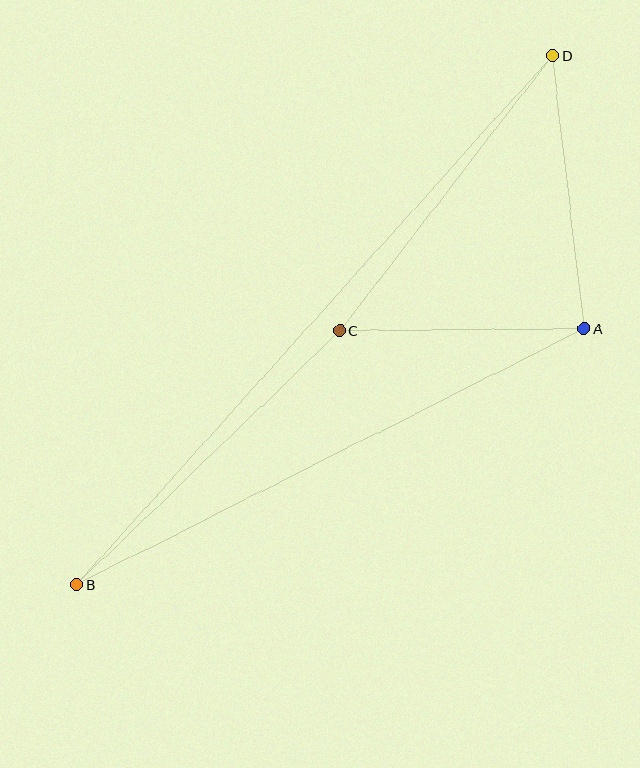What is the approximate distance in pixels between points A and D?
The distance between A and D is approximately 275 pixels.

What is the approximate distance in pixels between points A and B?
The distance between A and B is approximately 568 pixels.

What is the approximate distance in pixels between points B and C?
The distance between B and C is approximately 365 pixels.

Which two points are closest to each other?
Points A and C are closest to each other.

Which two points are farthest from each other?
Points B and D are farthest from each other.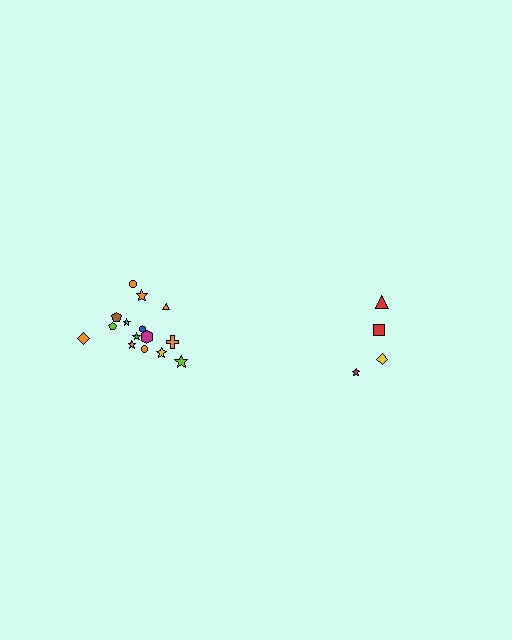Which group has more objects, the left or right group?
The left group.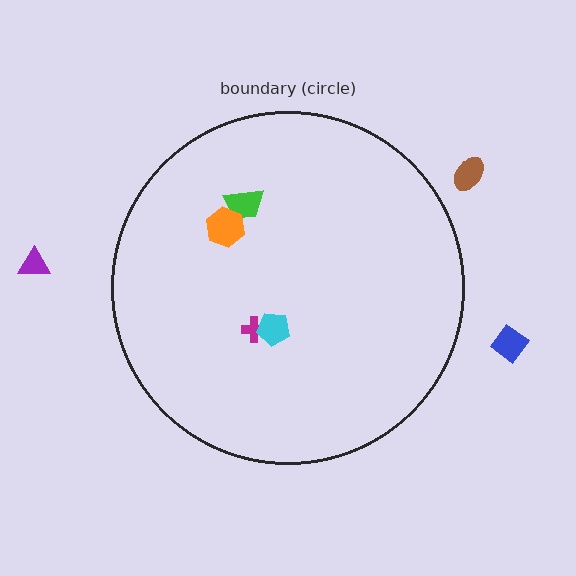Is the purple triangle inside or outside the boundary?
Outside.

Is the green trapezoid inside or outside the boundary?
Inside.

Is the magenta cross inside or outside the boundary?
Inside.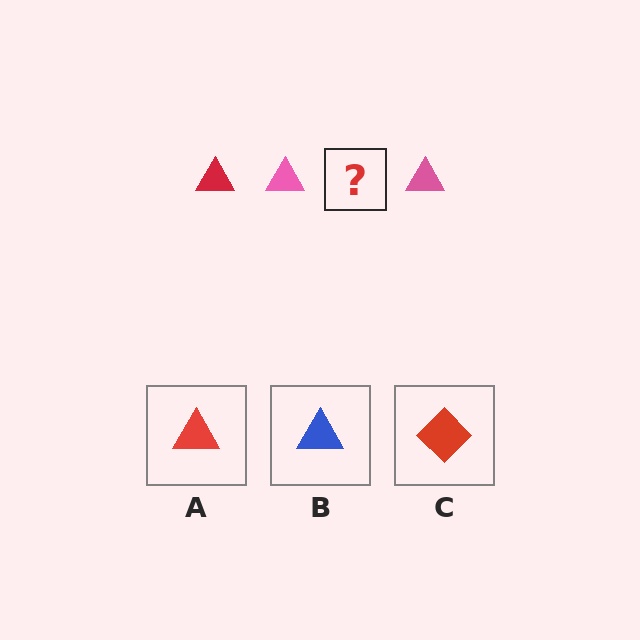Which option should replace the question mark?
Option A.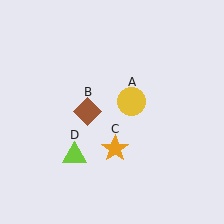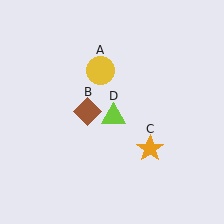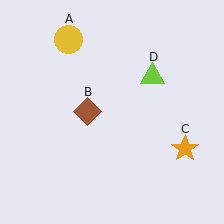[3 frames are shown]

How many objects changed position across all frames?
3 objects changed position: yellow circle (object A), orange star (object C), lime triangle (object D).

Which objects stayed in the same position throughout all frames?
Brown diamond (object B) remained stationary.